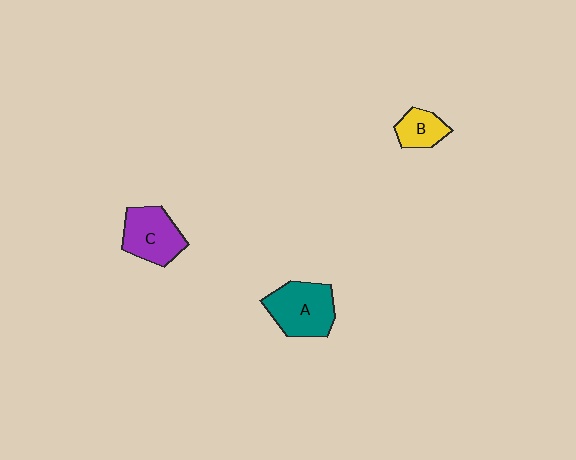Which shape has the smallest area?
Shape B (yellow).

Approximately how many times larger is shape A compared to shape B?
Approximately 1.9 times.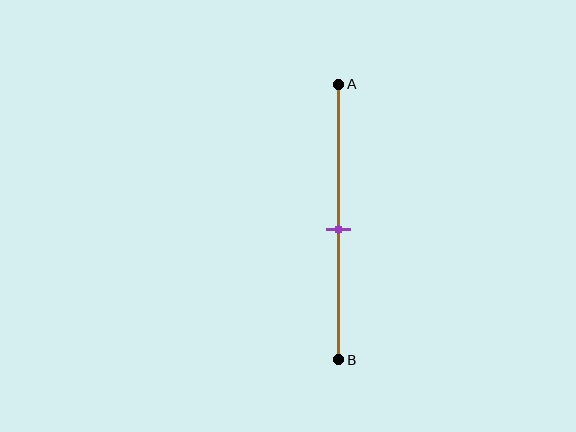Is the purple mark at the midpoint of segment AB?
Yes, the mark is approximately at the midpoint.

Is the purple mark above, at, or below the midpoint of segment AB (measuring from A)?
The purple mark is approximately at the midpoint of segment AB.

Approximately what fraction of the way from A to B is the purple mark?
The purple mark is approximately 55% of the way from A to B.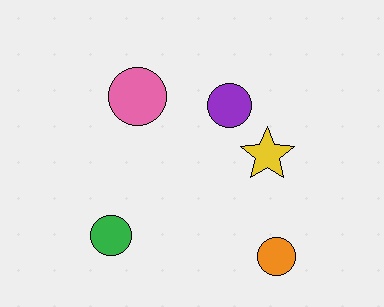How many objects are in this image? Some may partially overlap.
There are 5 objects.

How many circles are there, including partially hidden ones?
There are 4 circles.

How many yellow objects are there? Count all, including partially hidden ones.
There is 1 yellow object.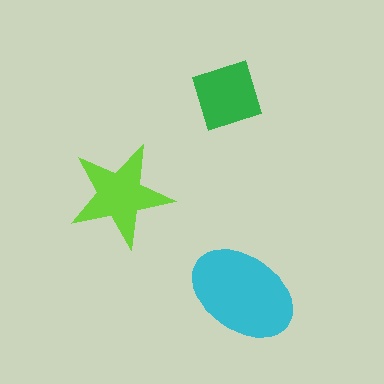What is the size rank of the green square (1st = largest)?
3rd.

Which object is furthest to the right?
The cyan ellipse is rightmost.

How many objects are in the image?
There are 3 objects in the image.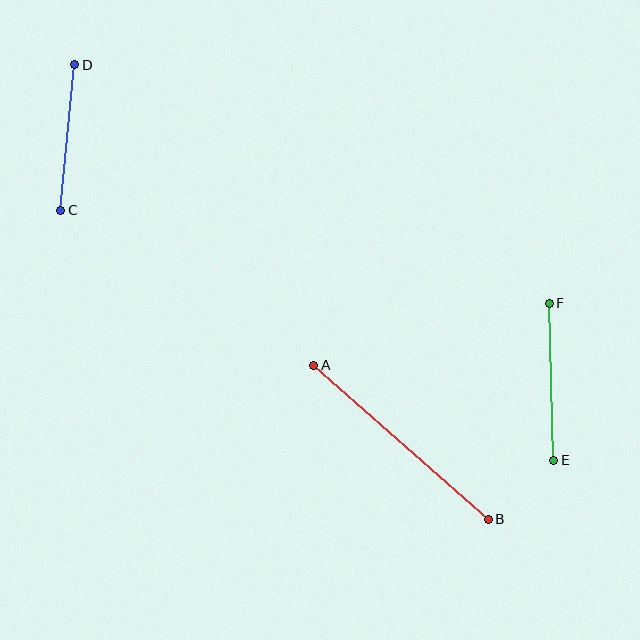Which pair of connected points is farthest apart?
Points A and B are farthest apart.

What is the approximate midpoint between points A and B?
The midpoint is at approximately (401, 442) pixels.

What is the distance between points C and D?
The distance is approximately 146 pixels.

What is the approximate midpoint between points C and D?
The midpoint is at approximately (68, 137) pixels.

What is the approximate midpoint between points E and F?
The midpoint is at approximately (552, 382) pixels.